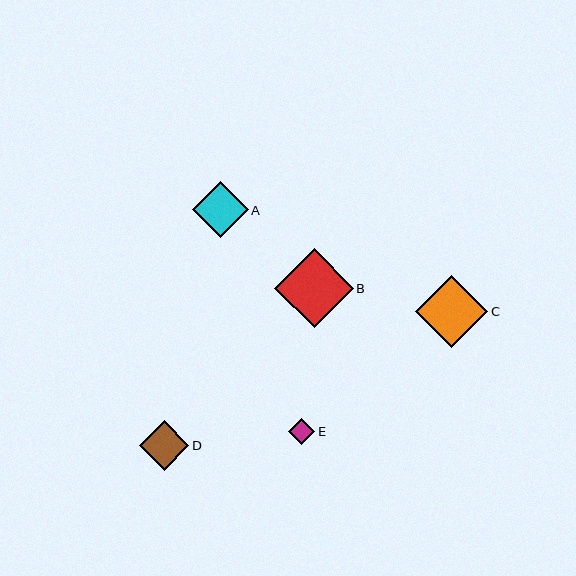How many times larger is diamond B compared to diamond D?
Diamond B is approximately 1.6 times the size of diamond D.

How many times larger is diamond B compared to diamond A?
Diamond B is approximately 1.4 times the size of diamond A.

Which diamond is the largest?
Diamond B is the largest with a size of approximately 79 pixels.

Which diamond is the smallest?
Diamond E is the smallest with a size of approximately 26 pixels.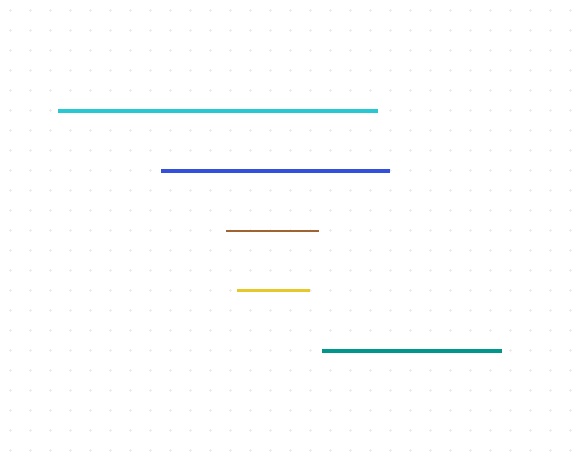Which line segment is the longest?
The cyan line is the longest at approximately 319 pixels.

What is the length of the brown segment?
The brown segment is approximately 92 pixels long.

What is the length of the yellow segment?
The yellow segment is approximately 71 pixels long.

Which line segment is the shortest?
The yellow line is the shortest at approximately 71 pixels.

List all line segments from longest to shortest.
From longest to shortest: cyan, blue, teal, brown, yellow.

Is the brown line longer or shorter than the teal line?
The teal line is longer than the brown line.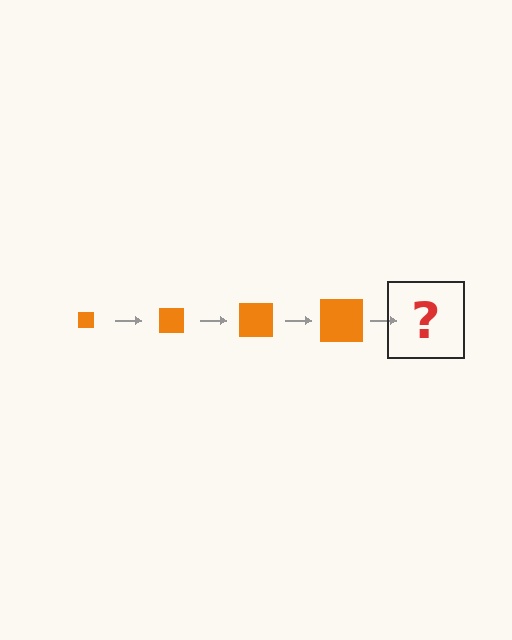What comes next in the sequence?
The next element should be an orange square, larger than the previous one.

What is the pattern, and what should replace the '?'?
The pattern is that the square gets progressively larger each step. The '?' should be an orange square, larger than the previous one.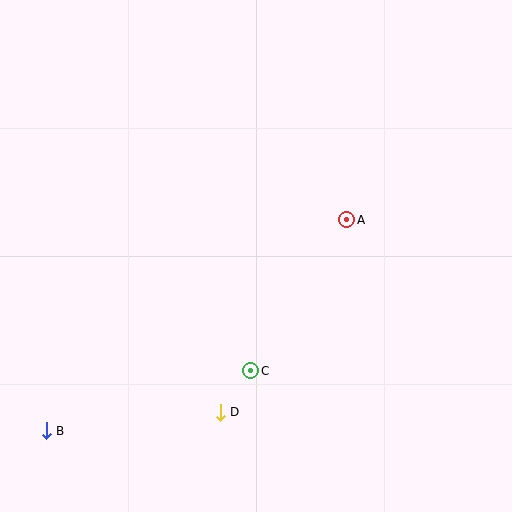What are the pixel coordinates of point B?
Point B is at (46, 431).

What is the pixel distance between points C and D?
The distance between C and D is 51 pixels.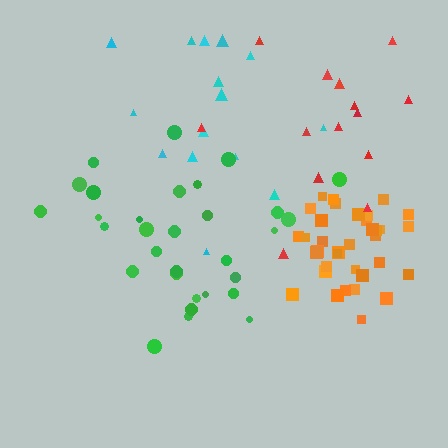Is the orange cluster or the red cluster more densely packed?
Orange.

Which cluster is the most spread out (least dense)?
Cyan.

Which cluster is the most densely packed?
Orange.